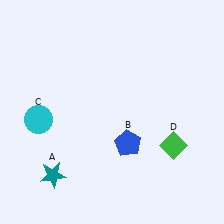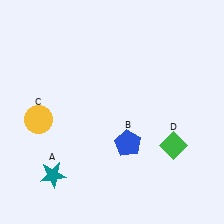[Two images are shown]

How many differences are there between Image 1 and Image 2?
There is 1 difference between the two images.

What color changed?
The circle (C) changed from cyan in Image 1 to yellow in Image 2.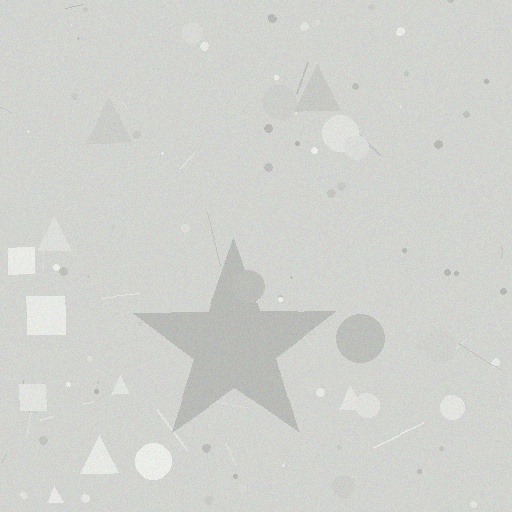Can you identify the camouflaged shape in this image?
The camouflaged shape is a star.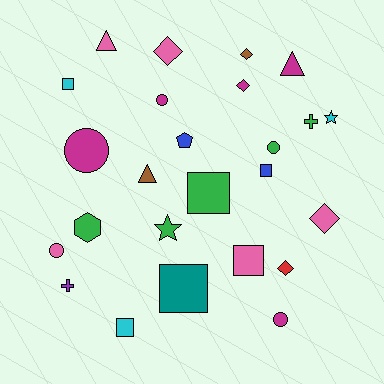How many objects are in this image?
There are 25 objects.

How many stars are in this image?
There are 2 stars.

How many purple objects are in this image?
There is 1 purple object.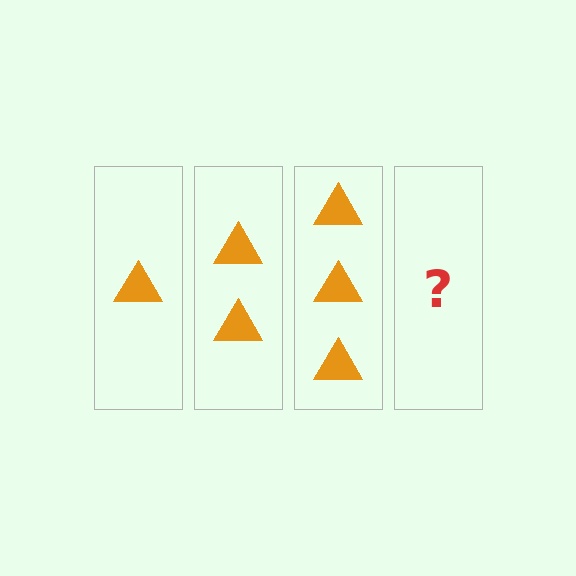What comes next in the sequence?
The next element should be 4 triangles.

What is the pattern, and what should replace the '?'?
The pattern is that each step adds one more triangle. The '?' should be 4 triangles.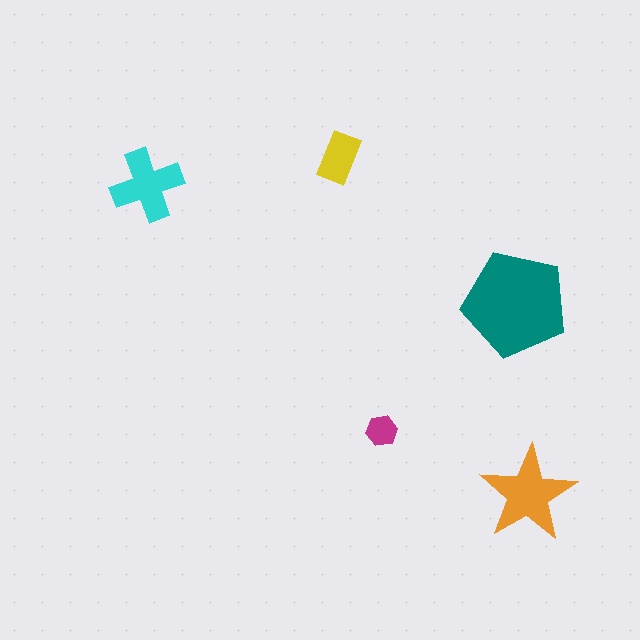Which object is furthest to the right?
The orange star is rightmost.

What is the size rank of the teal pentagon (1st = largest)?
1st.